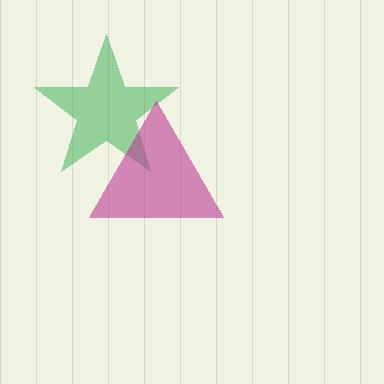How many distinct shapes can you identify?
There are 2 distinct shapes: a green star, a magenta triangle.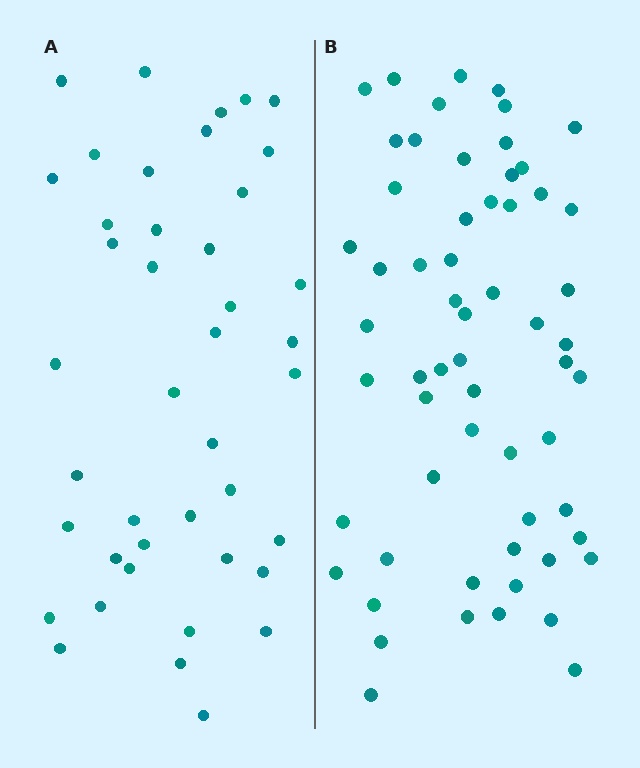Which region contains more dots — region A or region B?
Region B (the right region) has more dots.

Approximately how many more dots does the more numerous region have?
Region B has approximately 20 more dots than region A.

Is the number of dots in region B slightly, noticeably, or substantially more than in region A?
Region B has noticeably more, but not dramatically so. The ratio is roughly 1.4 to 1.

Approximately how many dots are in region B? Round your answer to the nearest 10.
About 60 dots.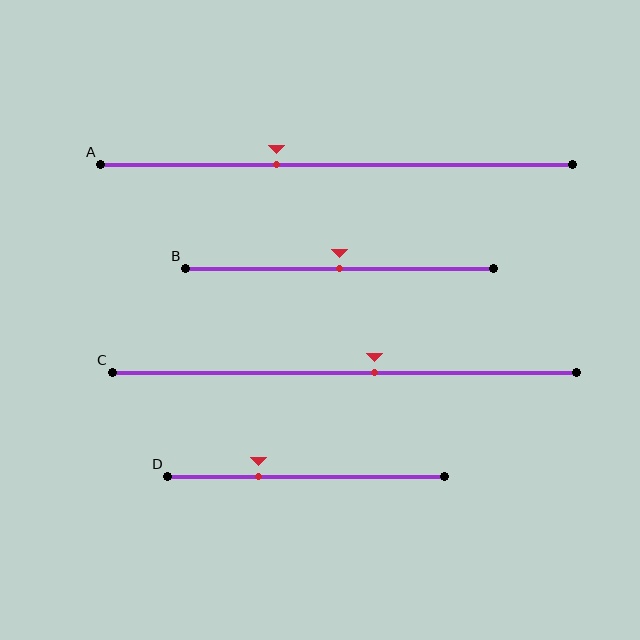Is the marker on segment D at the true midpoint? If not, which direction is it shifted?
No, the marker on segment D is shifted to the left by about 17% of the segment length.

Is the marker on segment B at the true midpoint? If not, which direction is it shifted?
Yes, the marker on segment B is at the true midpoint.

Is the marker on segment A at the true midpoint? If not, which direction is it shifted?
No, the marker on segment A is shifted to the left by about 13% of the segment length.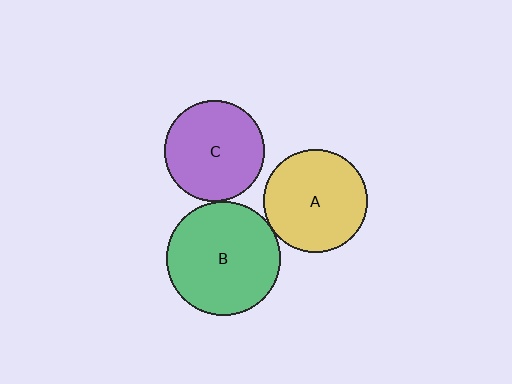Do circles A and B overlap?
Yes.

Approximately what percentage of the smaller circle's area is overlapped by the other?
Approximately 5%.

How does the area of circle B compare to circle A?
Approximately 1.2 times.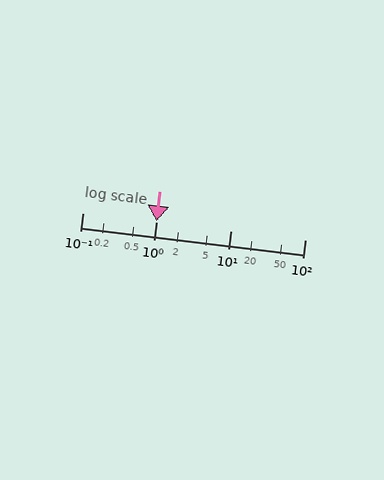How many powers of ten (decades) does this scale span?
The scale spans 3 decades, from 0.1 to 100.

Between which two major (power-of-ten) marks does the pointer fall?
The pointer is between 1 and 10.